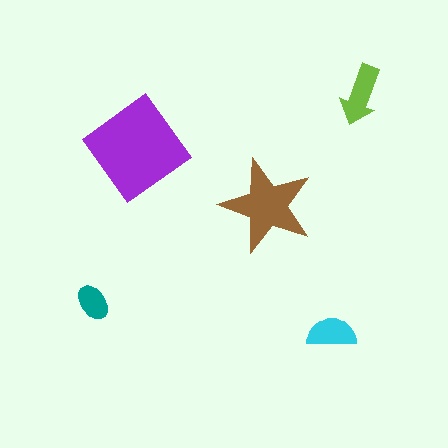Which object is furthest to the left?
The teal ellipse is leftmost.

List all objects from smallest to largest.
The teal ellipse, the cyan semicircle, the lime arrow, the brown star, the purple diamond.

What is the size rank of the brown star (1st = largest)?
2nd.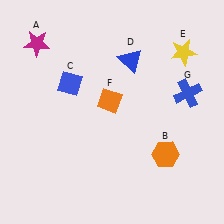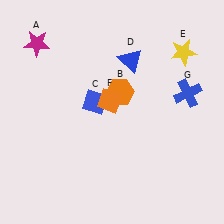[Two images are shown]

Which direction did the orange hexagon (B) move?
The orange hexagon (B) moved up.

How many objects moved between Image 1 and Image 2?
2 objects moved between the two images.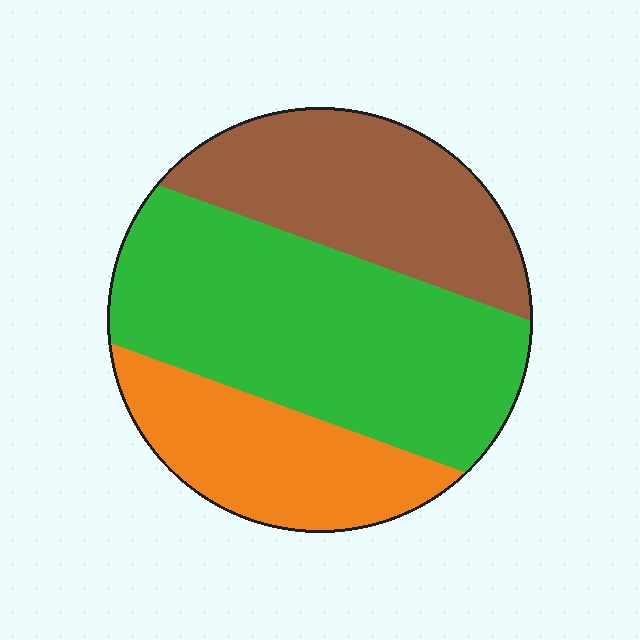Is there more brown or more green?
Green.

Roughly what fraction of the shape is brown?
Brown covers 29% of the shape.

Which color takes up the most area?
Green, at roughly 50%.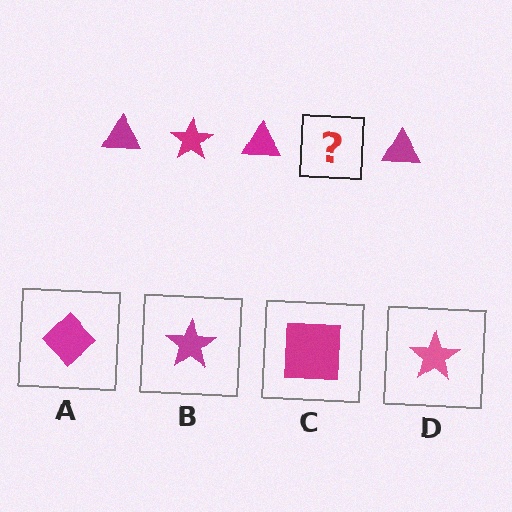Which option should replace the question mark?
Option B.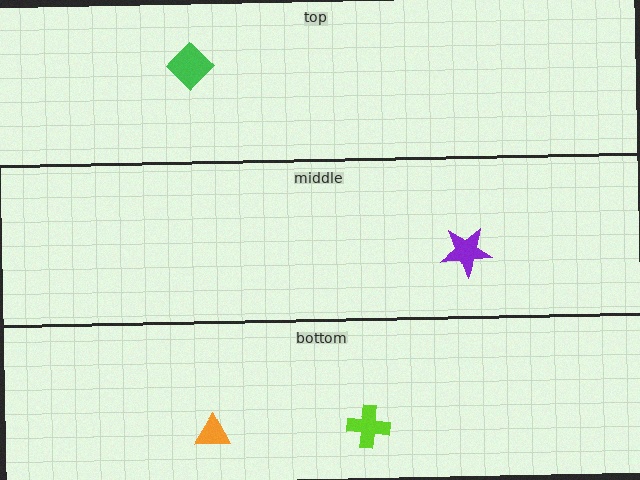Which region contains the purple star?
The middle region.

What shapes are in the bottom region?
The orange triangle, the lime cross.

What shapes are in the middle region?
The purple star.